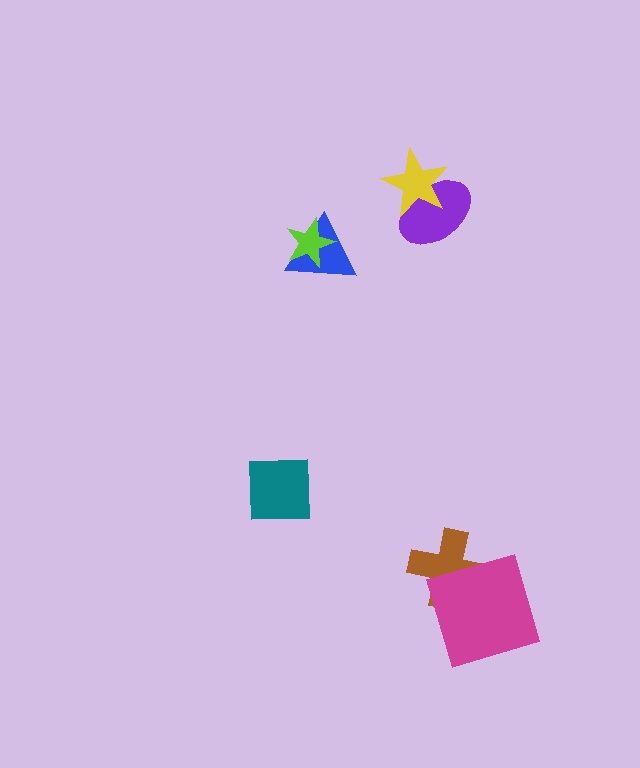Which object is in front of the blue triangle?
The lime star is in front of the blue triangle.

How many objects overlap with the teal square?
0 objects overlap with the teal square.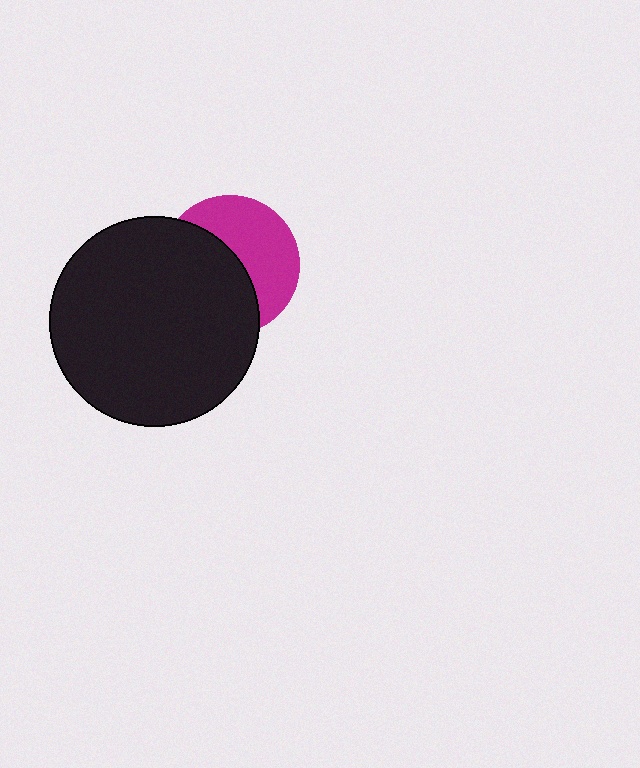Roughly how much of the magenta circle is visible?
About half of it is visible (roughly 47%).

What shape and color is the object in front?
The object in front is a black circle.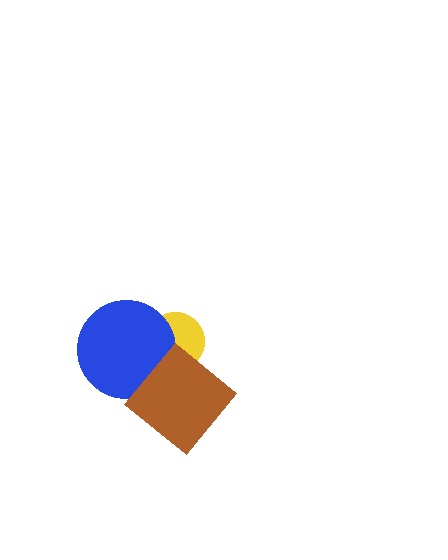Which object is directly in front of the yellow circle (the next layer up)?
The blue circle is directly in front of the yellow circle.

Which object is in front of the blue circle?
The brown diamond is in front of the blue circle.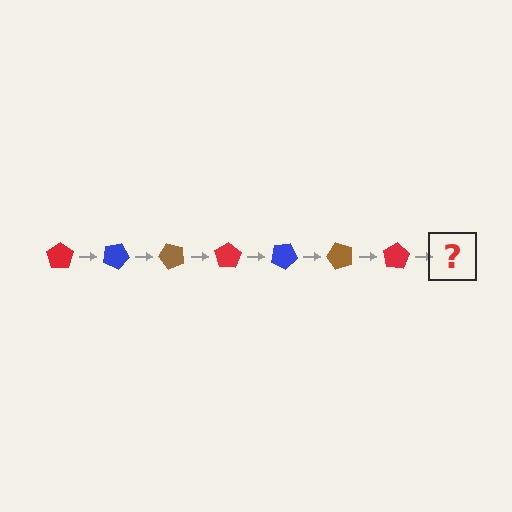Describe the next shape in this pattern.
It should be a blue pentagon, rotated 175 degrees from the start.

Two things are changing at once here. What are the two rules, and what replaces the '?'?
The two rules are that it rotates 25 degrees each step and the color cycles through red, blue, and brown. The '?' should be a blue pentagon, rotated 175 degrees from the start.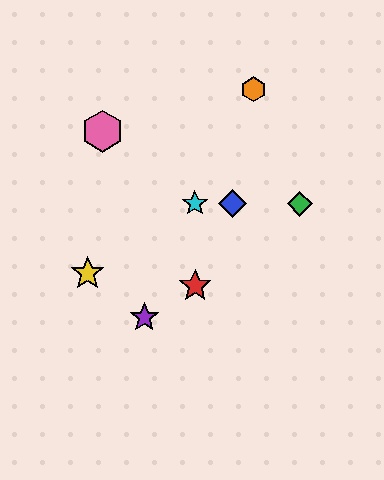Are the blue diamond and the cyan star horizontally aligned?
Yes, both are at y≈204.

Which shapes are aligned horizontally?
The blue diamond, the green diamond, the cyan star are aligned horizontally.